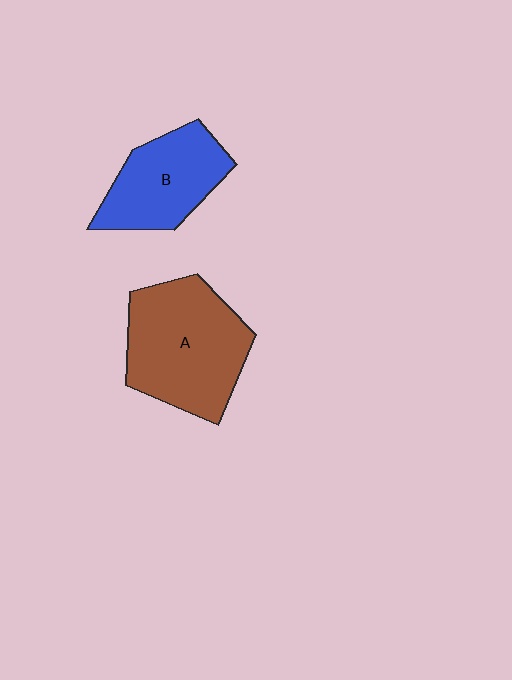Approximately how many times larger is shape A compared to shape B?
Approximately 1.4 times.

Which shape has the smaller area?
Shape B (blue).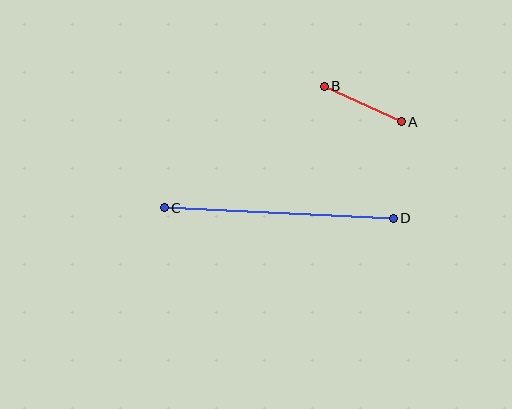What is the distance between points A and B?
The distance is approximately 85 pixels.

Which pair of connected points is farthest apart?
Points C and D are farthest apart.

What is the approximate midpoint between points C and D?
The midpoint is at approximately (279, 213) pixels.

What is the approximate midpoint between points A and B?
The midpoint is at approximately (363, 104) pixels.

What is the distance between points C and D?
The distance is approximately 229 pixels.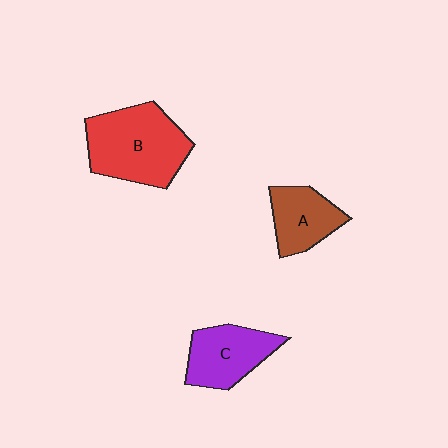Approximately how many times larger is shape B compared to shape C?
Approximately 1.5 times.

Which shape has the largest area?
Shape B (red).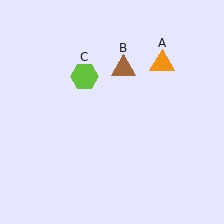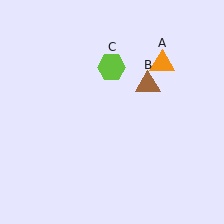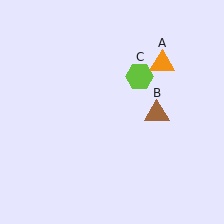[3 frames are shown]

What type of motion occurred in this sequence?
The brown triangle (object B), lime hexagon (object C) rotated clockwise around the center of the scene.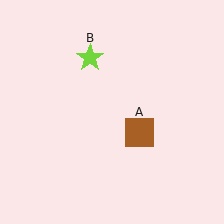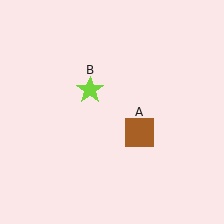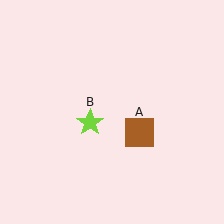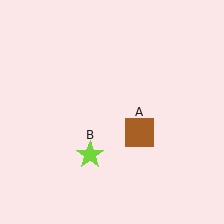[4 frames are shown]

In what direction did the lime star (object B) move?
The lime star (object B) moved down.